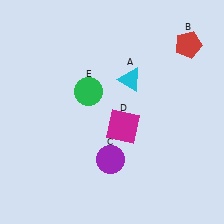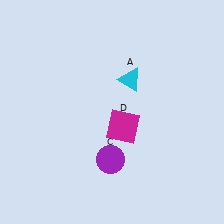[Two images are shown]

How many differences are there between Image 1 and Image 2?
There are 2 differences between the two images.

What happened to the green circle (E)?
The green circle (E) was removed in Image 2. It was in the top-left area of Image 1.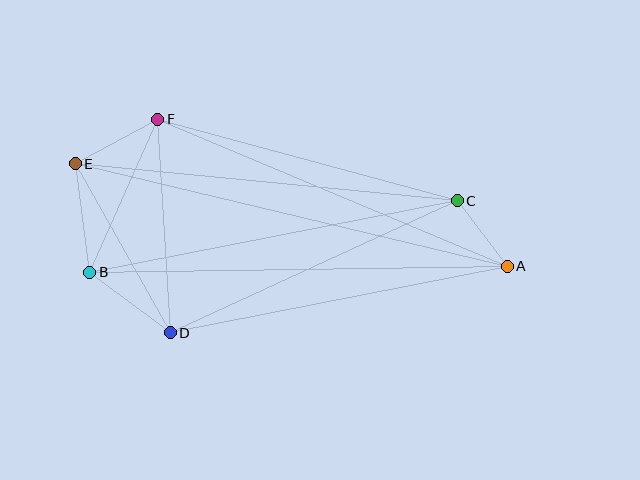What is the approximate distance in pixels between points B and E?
The distance between B and E is approximately 109 pixels.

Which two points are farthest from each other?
Points A and E are farthest from each other.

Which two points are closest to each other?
Points A and C are closest to each other.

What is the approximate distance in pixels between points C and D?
The distance between C and D is approximately 316 pixels.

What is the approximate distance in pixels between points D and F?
The distance between D and F is approximately 214 pixels.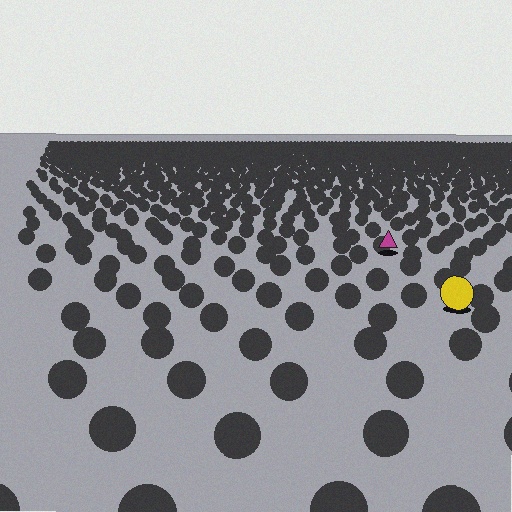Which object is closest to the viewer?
The yellow circle is closest. The texture marks near it are larger and more spread out.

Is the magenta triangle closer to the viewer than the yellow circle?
No. The yellow circle is closer — you can tell from the texture gradient: the ground texture is coarser near it.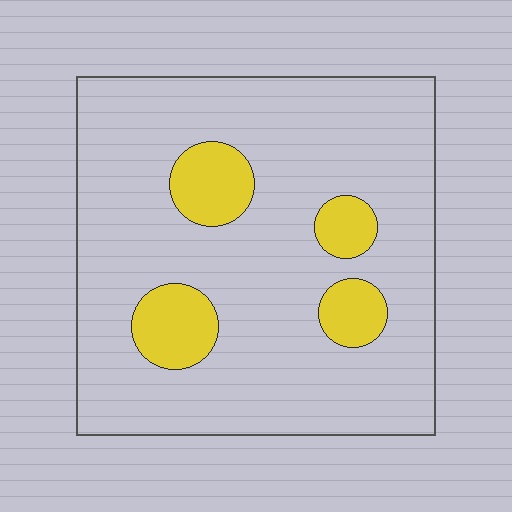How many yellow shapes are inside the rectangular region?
4.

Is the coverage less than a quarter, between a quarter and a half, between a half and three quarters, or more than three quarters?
Less than a quarter.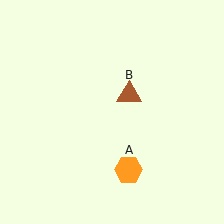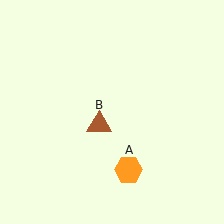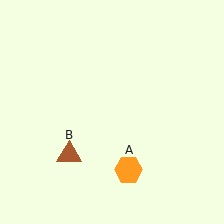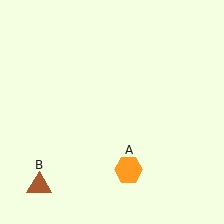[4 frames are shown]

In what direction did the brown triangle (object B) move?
The brown triangle (object B) moved down and to the left.